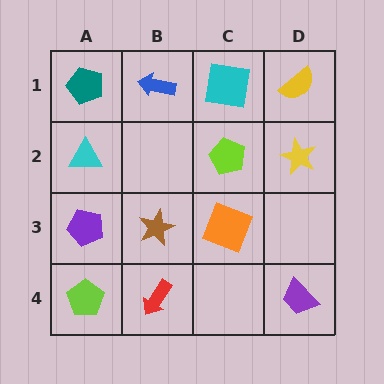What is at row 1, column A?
A teal pentagon.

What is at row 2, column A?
A cyan triangle.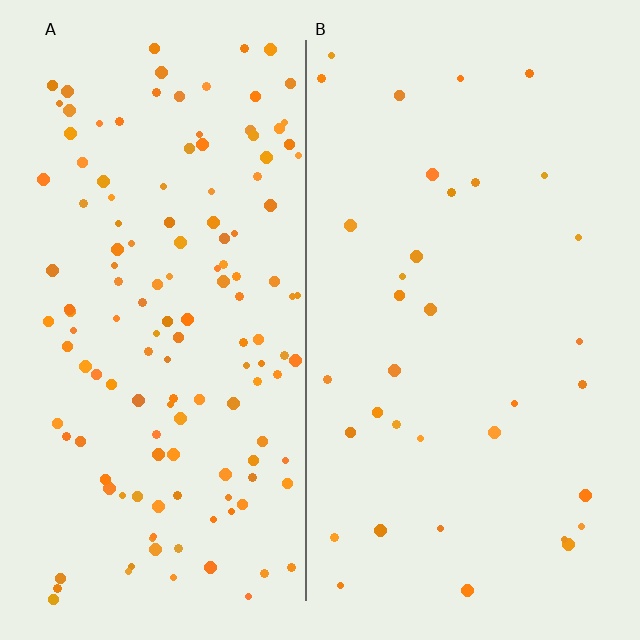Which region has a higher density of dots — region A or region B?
A (the left).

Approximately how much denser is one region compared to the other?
Approximately 4.0× — region A over region B.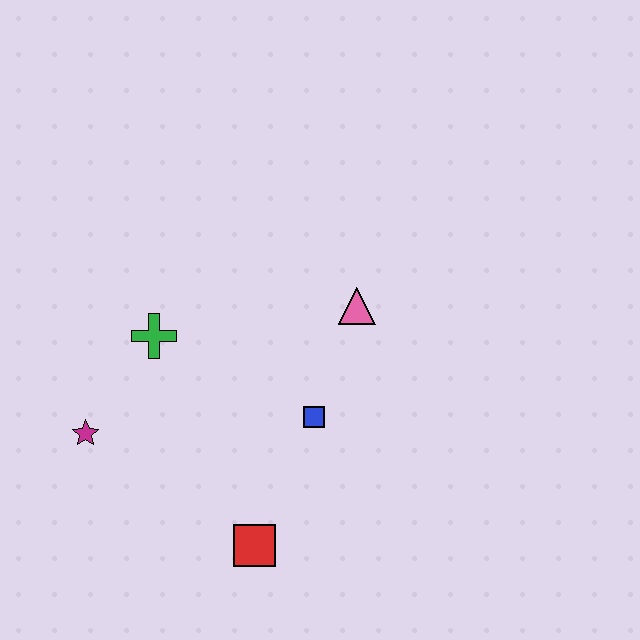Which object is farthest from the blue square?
The magenta star is farthest from the blue square.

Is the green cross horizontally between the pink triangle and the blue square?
No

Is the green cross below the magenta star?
No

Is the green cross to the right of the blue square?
No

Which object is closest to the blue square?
The pink triangle is closest to the blue square.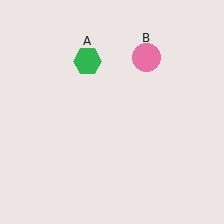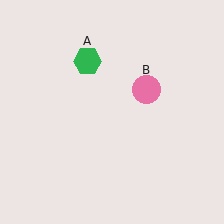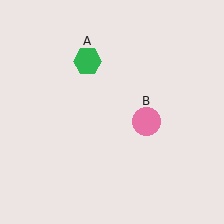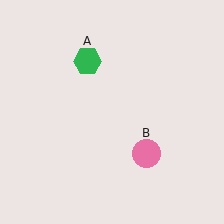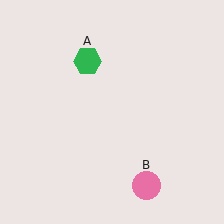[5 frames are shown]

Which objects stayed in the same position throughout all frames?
Green hexagon (object A) remained stationary.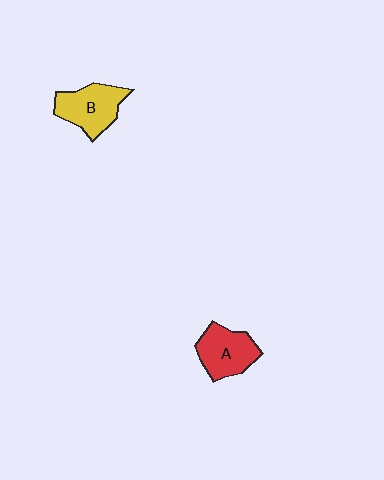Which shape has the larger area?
Shape B (yellow).